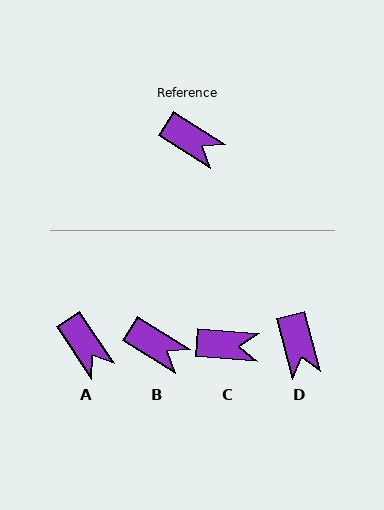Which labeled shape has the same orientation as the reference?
B.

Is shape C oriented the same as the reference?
No, it is off by about 28 degrees.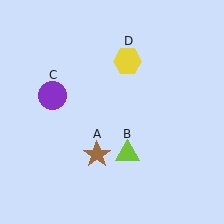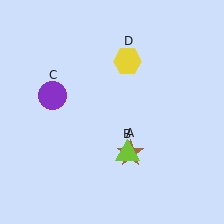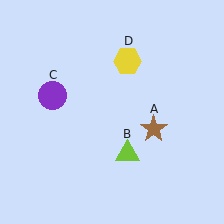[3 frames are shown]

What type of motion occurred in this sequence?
The brown star (object A) rotated counterclockwise around the center of the scene.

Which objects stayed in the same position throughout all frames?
Lime triangle (object B) and purple circle (object C) and yellow hexagon (object D) remained stationary.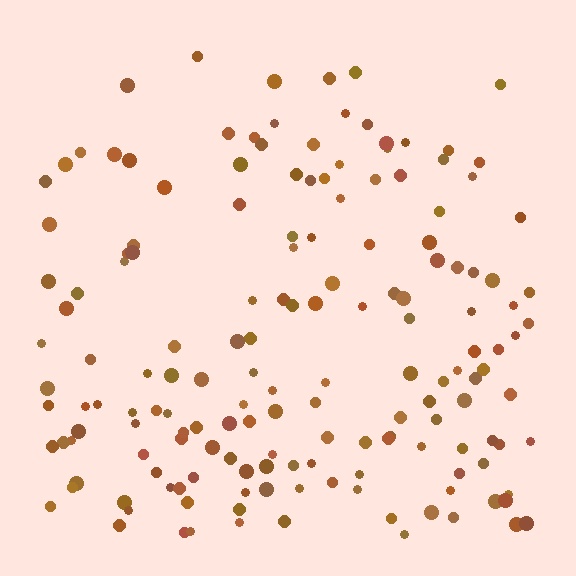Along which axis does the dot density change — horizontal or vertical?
Vertical.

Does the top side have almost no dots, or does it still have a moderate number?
Still a moderate number, just noticeably fewer than the bottom.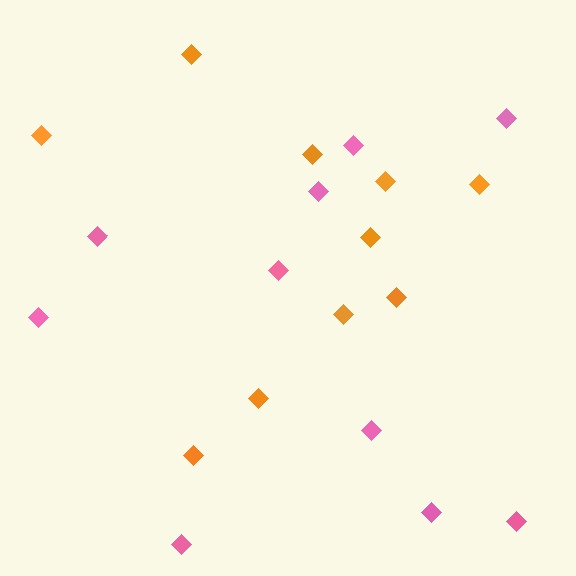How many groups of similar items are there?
There are 2 groups: one group of pink diamonds (10) and one group of orange diamonds (10).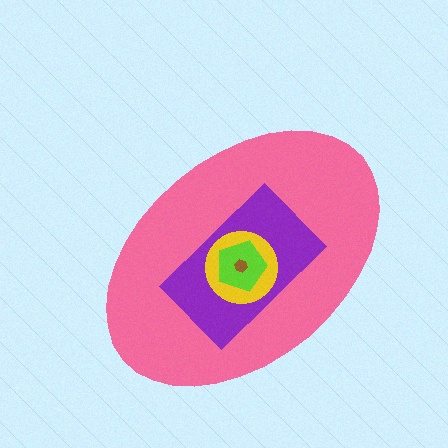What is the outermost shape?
The pink ellipse.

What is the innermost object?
The brown hexagon.